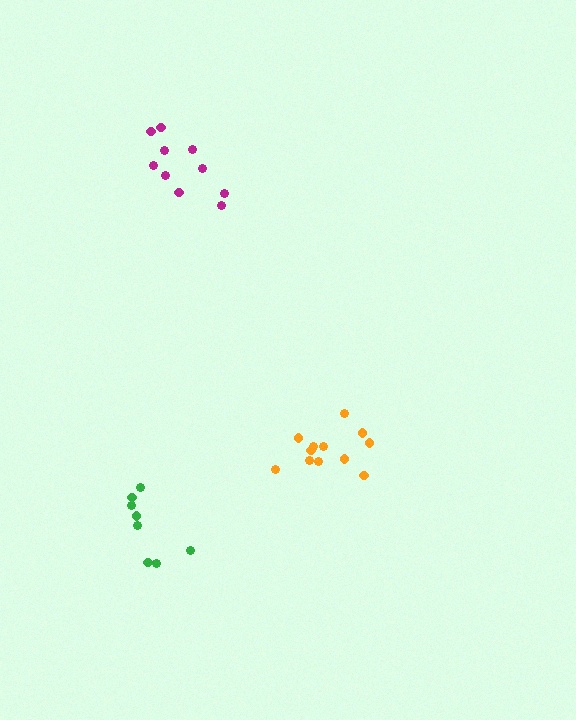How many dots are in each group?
Group 1: 12 dots, Group 2: 8 dots, Group 3: 10 dots (30 total).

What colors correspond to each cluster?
The clusters are colored: orange, green, magenta.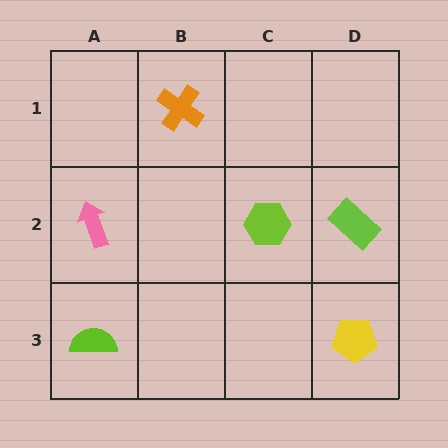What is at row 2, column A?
A pink arrow.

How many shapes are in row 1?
1 shape.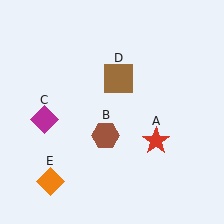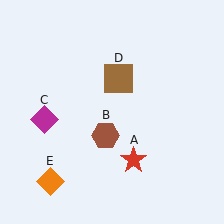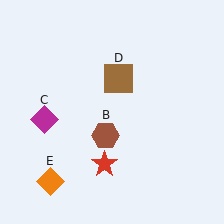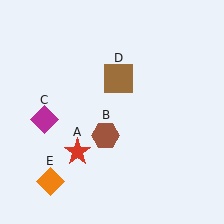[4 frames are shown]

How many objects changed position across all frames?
1 object changed position: red star (object A).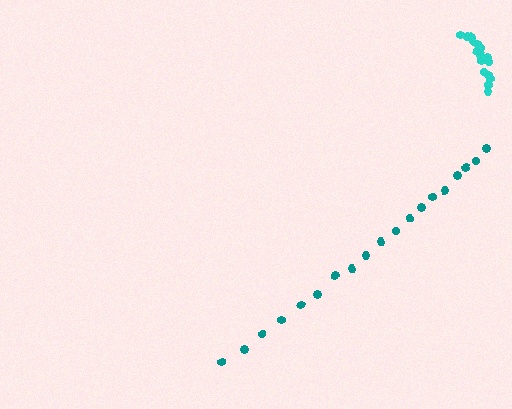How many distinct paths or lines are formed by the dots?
There are 2 distinct paths.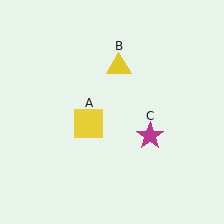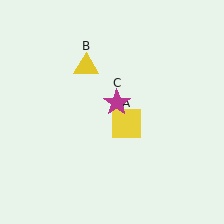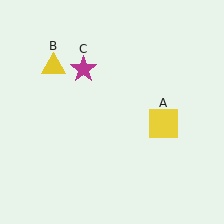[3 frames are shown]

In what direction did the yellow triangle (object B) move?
The yellow triangle (object B) moved left.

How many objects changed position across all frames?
3 objects changed position: yellow square (object A), yellow triangle (object B), magenta star (object C).